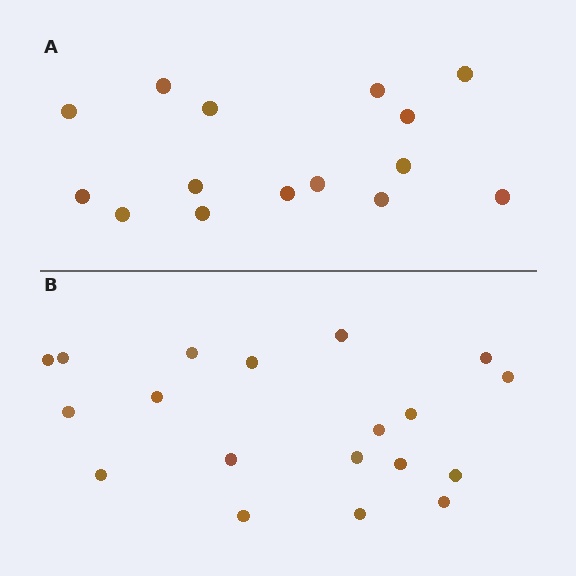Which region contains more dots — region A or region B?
Region B (the bottom region) has more dots.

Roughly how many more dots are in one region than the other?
Region B has about 4 more dots than region A.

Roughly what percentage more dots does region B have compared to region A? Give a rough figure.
About 25% more.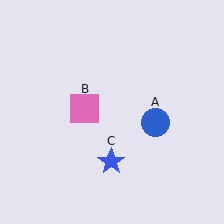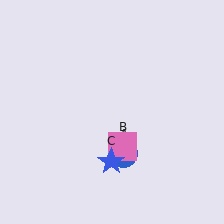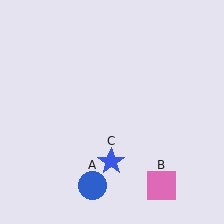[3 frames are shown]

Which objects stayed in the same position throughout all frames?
Blue star (object C) remained stationary.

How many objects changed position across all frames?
2 objects changed position: blue circle (object A), pink square (object B).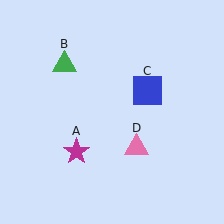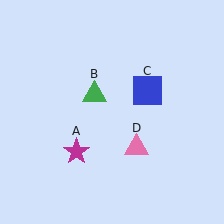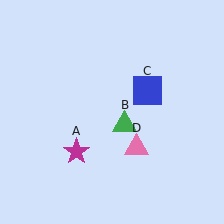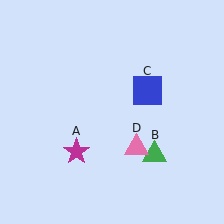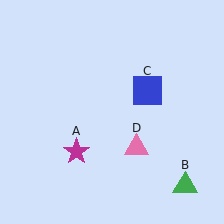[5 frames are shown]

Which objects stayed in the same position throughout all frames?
Magenta star (object A) and blue square (object C) and pink triangle (object D) remained stationary.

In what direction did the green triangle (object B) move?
The green triangle (object B) moved down and to the right.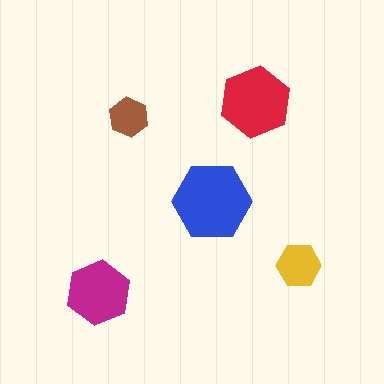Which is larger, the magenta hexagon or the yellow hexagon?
The magenta one.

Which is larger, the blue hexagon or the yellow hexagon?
The blue one.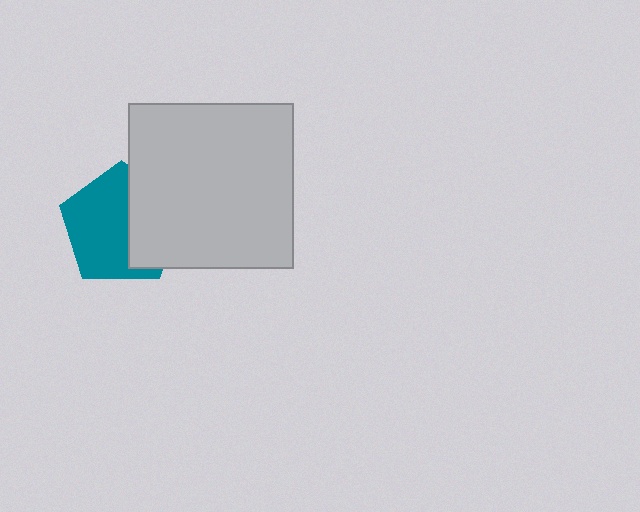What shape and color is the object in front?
The object in front is a light gray square.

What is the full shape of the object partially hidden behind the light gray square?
The partially hidden object is a teal pentagon.